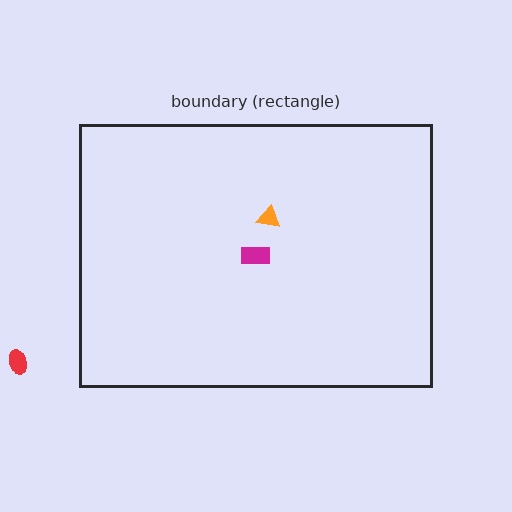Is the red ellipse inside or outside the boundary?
Outside.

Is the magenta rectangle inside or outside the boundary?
Inside.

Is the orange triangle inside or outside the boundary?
Inside.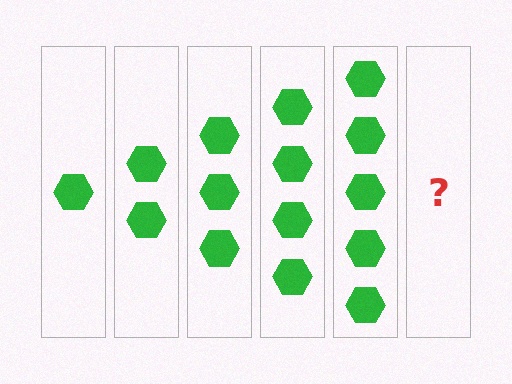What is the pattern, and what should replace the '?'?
The pattern is that each step adds one more hexagon. The '?' should be 6 hexagons.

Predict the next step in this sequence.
The next step is 6 hexagons.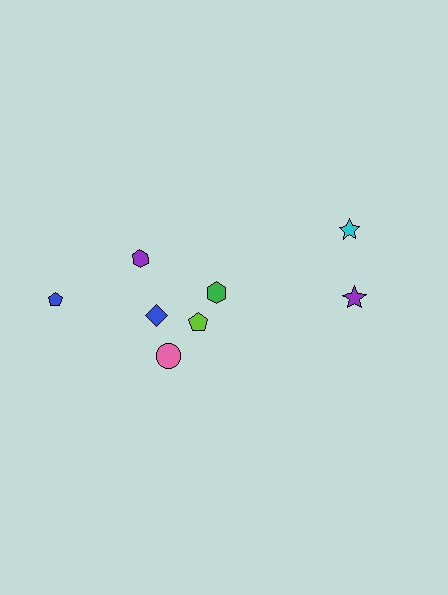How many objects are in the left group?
There are 5 objects.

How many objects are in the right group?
There are 3 objects.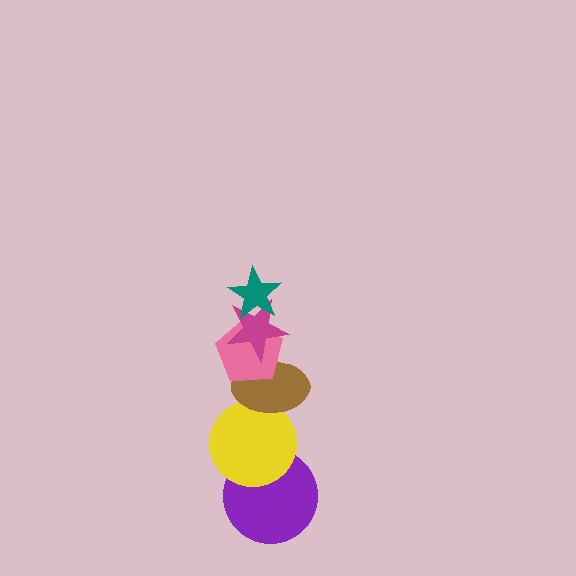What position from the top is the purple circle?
The purple circle is 6th from the top.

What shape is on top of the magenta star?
The teal star is on top of the magenta star.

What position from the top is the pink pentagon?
The pink pentagon is 3rd from the top.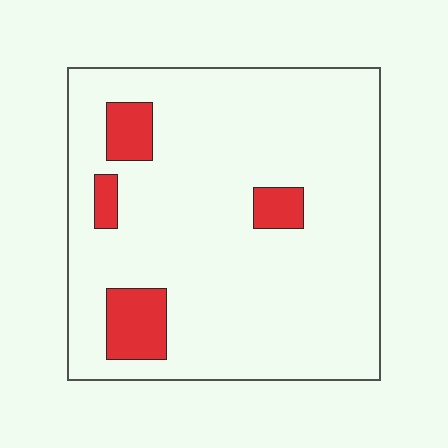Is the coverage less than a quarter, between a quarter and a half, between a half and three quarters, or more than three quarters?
Less than a quarter.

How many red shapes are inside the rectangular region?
4.